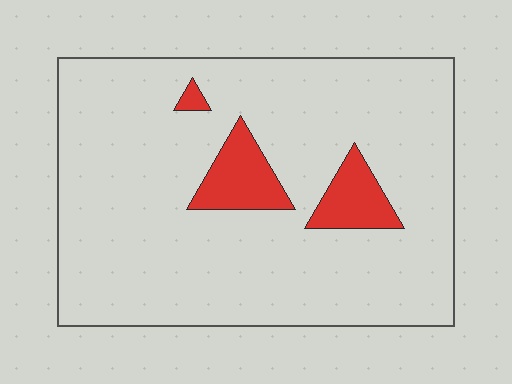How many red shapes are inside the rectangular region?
3.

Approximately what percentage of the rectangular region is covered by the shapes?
Approximately 10%.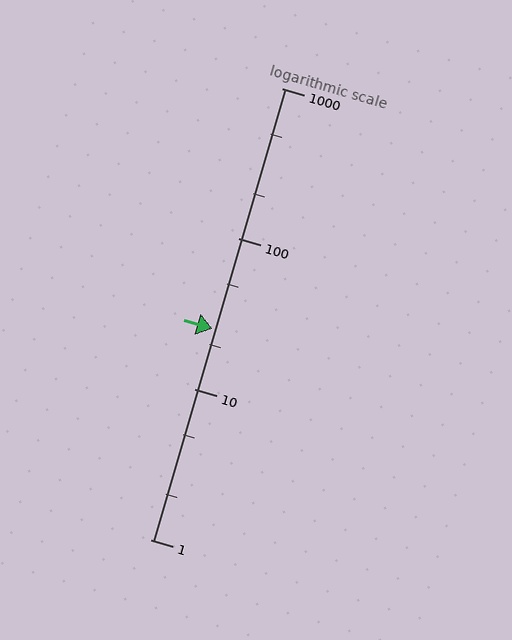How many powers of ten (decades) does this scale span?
The scale spans 3 decades, from 1 to 1000.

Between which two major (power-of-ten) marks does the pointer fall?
The pointer is between 10 and 100.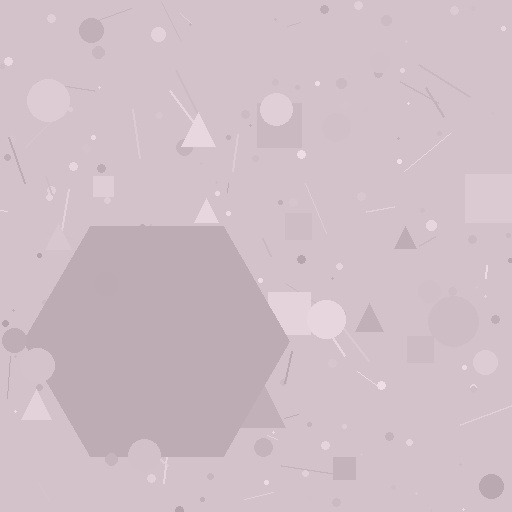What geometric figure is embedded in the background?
A hexagon is embedded in the background.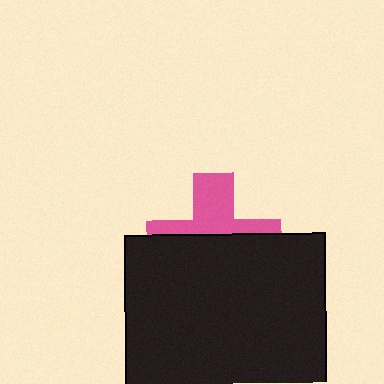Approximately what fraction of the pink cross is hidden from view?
Roughly 60% of the pink cross is hidden behind the black square.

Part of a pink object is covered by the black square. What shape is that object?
It is a cross.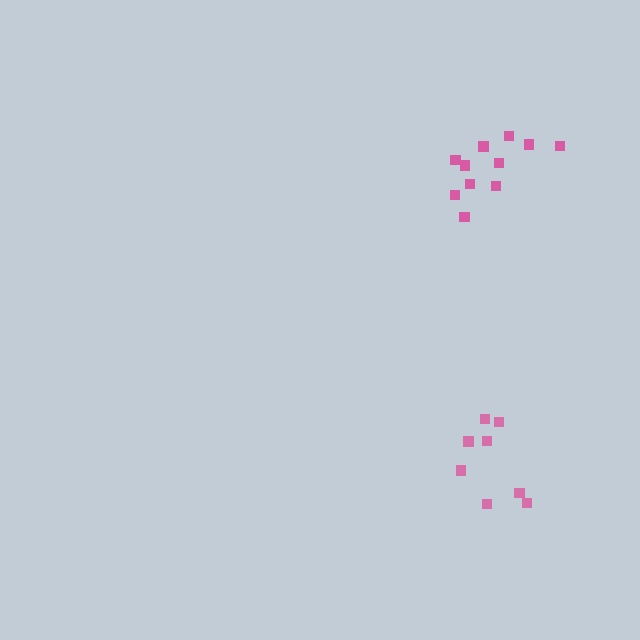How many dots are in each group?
Group 1: 11 dots, Group 2: 8 dots (19 total).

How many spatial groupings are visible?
There are 2 spatial groupings.